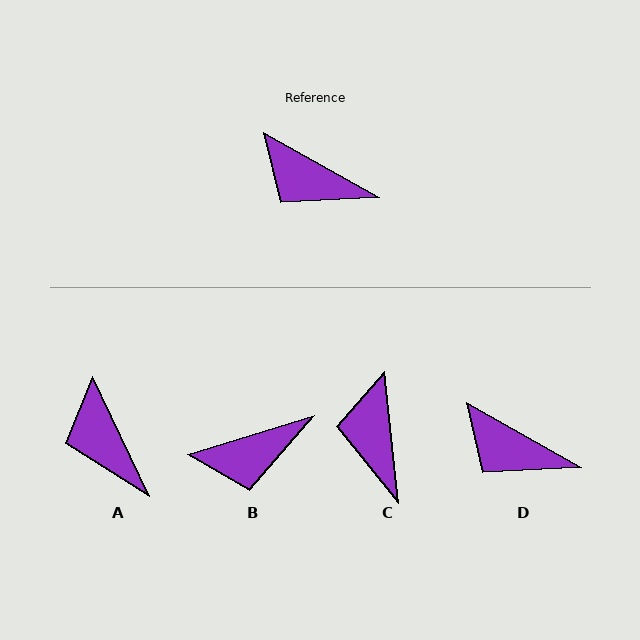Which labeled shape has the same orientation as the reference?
D.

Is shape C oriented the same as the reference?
No, it is off by about 54 degrees.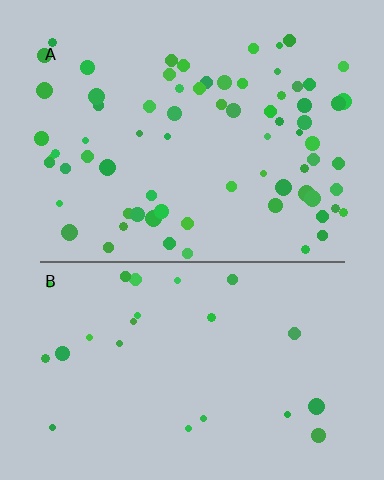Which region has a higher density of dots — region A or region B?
A (the top).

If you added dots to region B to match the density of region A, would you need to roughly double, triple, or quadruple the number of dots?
Approximately triple.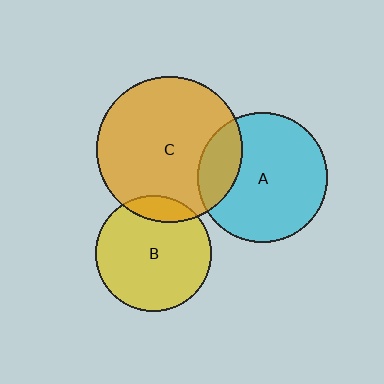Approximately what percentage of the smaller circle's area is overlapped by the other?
Approximately 20%.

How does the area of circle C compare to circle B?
Approximately 1.6 times.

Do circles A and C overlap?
Yes.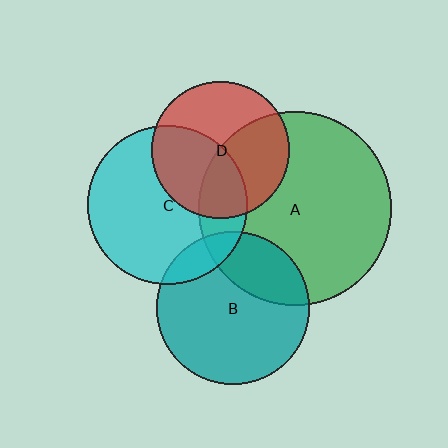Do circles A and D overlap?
Yes.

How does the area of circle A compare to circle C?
Approximately 1.5 times.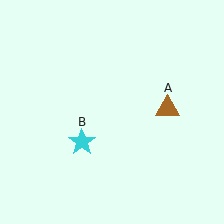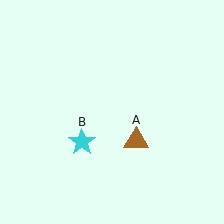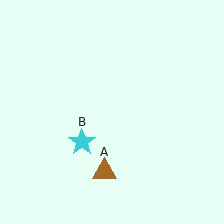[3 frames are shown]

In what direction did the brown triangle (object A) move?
The brown triangle (object A) moved down and to the left.